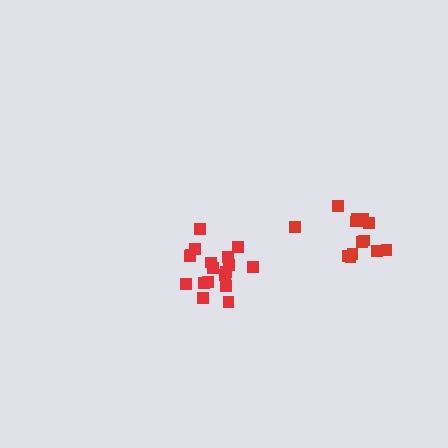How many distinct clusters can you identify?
There are 2 distinct clusters.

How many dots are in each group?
Group 1: 18 dots, Group 2: 14 dots (32 total).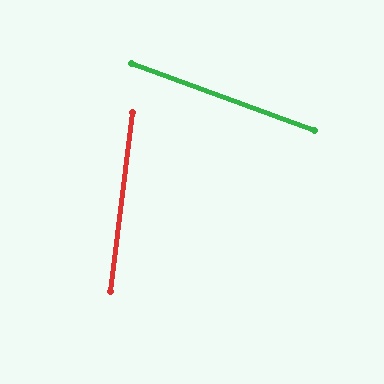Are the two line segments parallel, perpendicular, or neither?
Neither parallel nor perpendicular — they differ by about 77°.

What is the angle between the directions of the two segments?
Approximately 77 degrees.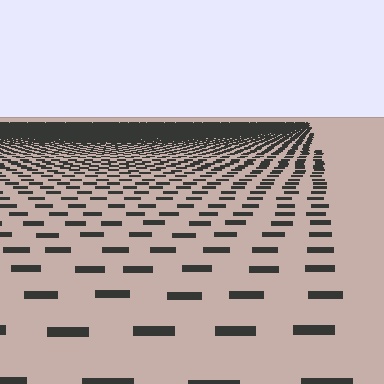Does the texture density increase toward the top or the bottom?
Density increases toward the top.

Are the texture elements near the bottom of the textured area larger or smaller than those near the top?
Larger. Near the bottom, elements are closer to the viewer and appear at a bigger on-screen size.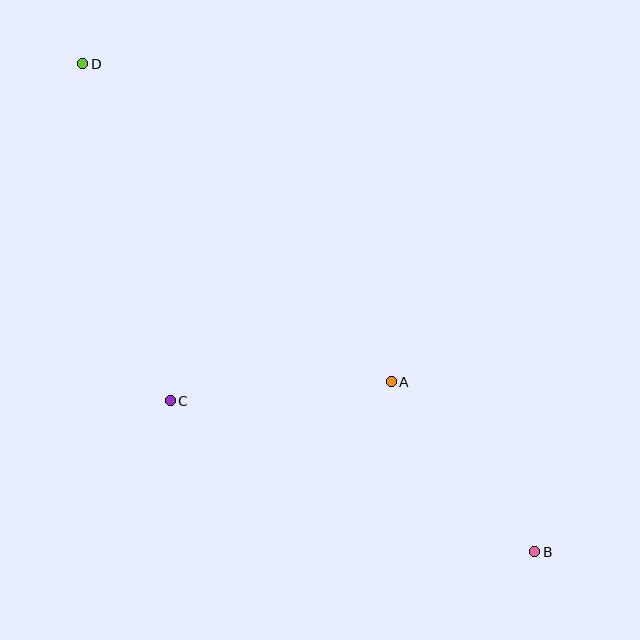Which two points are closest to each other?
Points A and C are closest to each other.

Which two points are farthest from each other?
Points B and D are farthest from each other.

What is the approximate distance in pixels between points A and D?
The distance between A and D is approximately 443 pixels.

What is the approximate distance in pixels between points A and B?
The distance between A and B is approximately 223 pixels.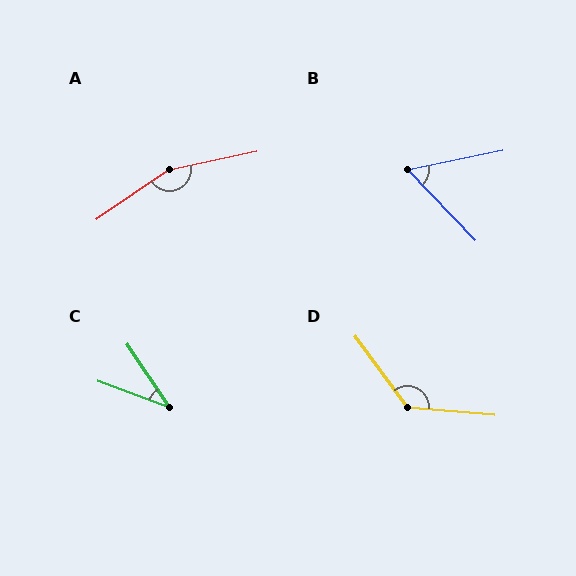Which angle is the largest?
A, at approximately 158 degrees.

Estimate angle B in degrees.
Approximately 57 degrees.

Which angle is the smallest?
C, at approximately 35 degrees.